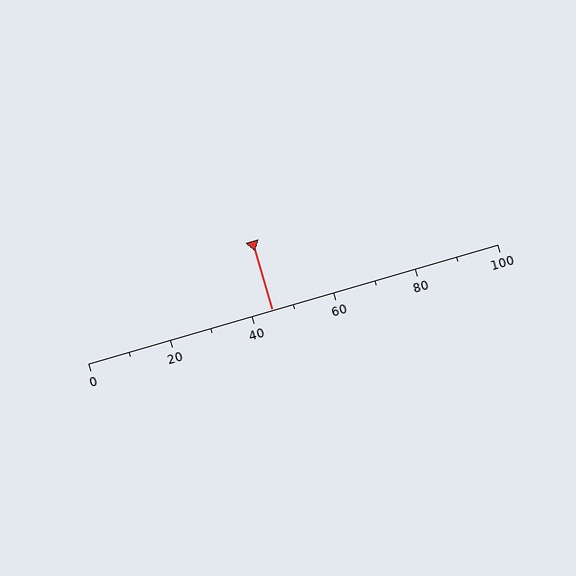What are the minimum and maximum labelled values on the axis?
The axis runs from 0 to 100.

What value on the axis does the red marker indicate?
The marker indicates approximately 45.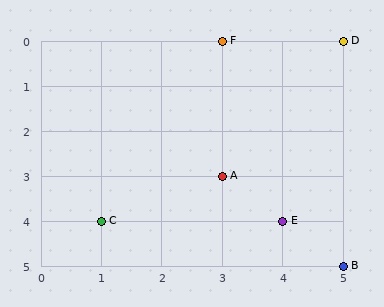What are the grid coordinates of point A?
Point A is at grid coordinates (3, 3).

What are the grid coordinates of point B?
Point B is at grid coordinates (5, 5).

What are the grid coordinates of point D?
Point D is at grid coordinates (5, 0).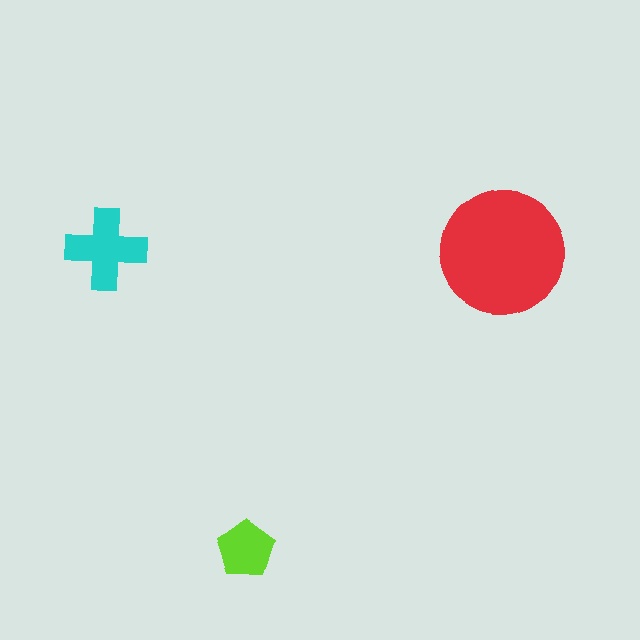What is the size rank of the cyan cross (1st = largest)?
2nd.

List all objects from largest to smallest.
The red circle, the cyan cross, the lime pentagon.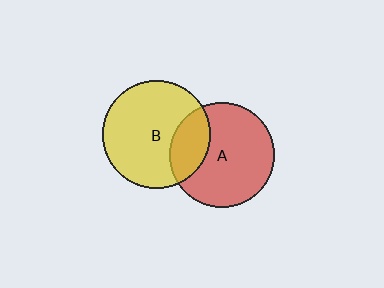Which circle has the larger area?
Circle B (yellow).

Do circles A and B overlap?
Yes.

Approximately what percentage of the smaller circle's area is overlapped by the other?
Approximately 25%.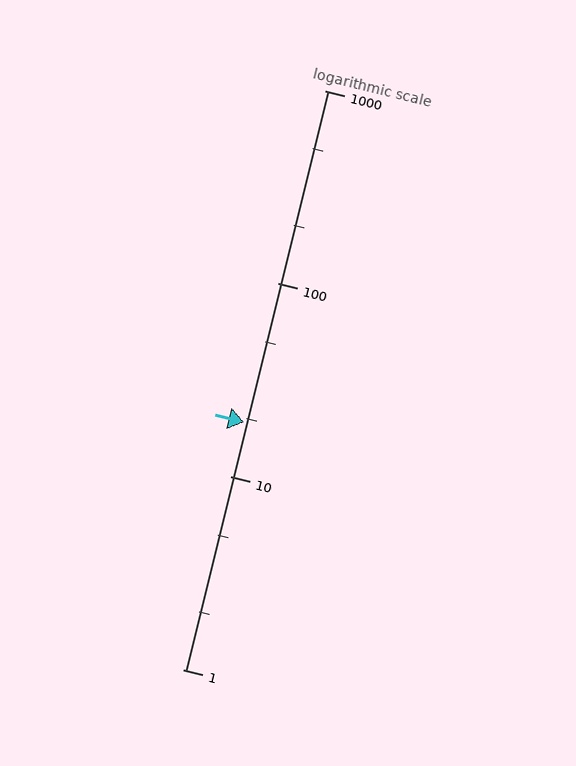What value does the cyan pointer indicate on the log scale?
The pointer indicates approximately 19.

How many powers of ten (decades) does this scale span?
The scale spans 3 decades, from 1 to 1000.